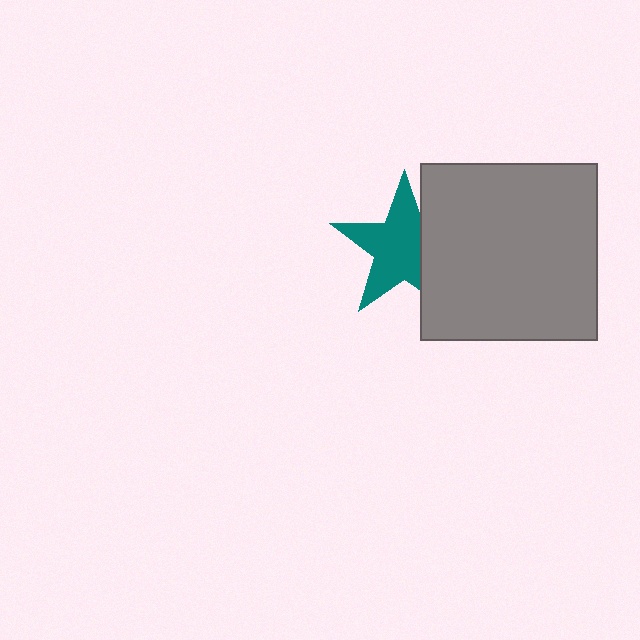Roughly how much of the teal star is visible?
Most of it is visible (roughly 70%).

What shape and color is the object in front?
The object in front is a gray square.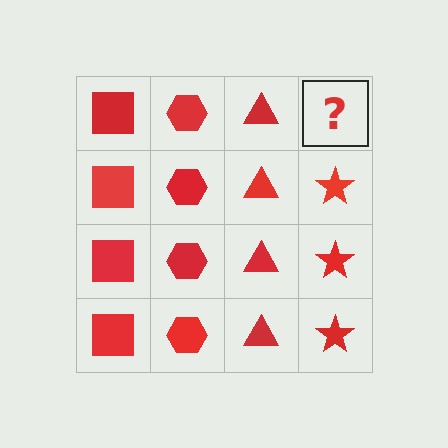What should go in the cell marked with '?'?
The missing cell should contain a red star.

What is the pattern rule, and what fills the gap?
The rule is that each column has a consistent shape. The gap should be filled with a red star.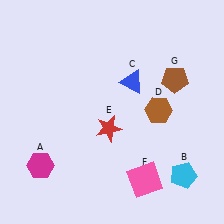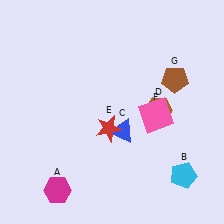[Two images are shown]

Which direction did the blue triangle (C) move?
The blue triangle (C) moved down.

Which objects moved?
The objects that moved are: the magenta hexagon (A), the blue triangle (C), the pink square (F).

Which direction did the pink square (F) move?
The pink square (F) moved up.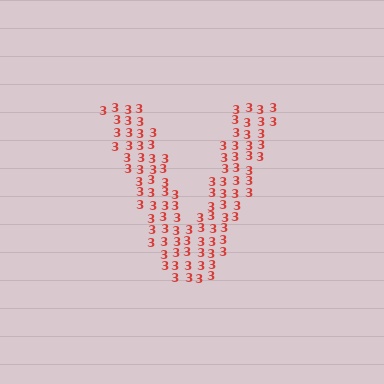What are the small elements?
The small elements are digit 3's.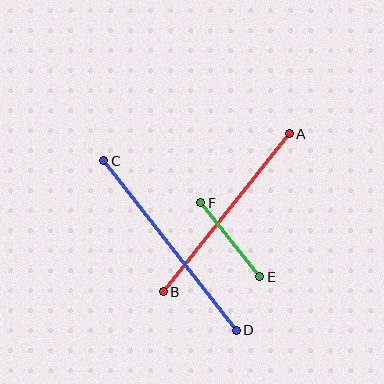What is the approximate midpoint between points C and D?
The midpoint is at approximately (170, 246) pixels.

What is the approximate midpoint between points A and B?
The midpoint is at approximately (226, 213) pixels.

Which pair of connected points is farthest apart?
Points C and D are farthest apart.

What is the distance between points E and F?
The distance is approximately 94 pixels.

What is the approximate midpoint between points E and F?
The midpoint is at approximately (230, 240) pixels.